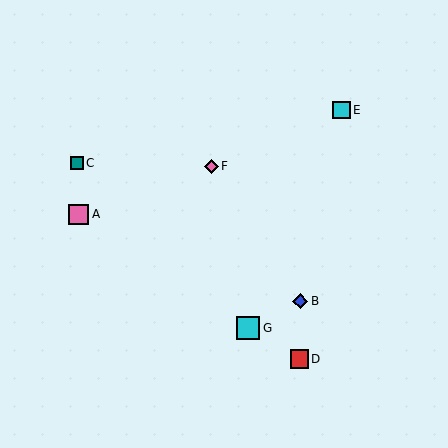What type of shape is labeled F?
Shape F is a pink diamond.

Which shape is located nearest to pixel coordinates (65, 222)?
The pink square (labeled A) at (79, 214) is nearest to that location.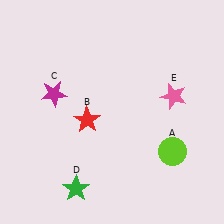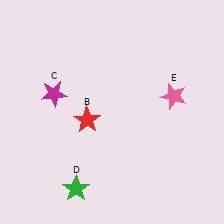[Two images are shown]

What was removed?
The lime circle (A) was removed in Image 2.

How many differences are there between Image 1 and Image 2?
There is 1 difference between the two images.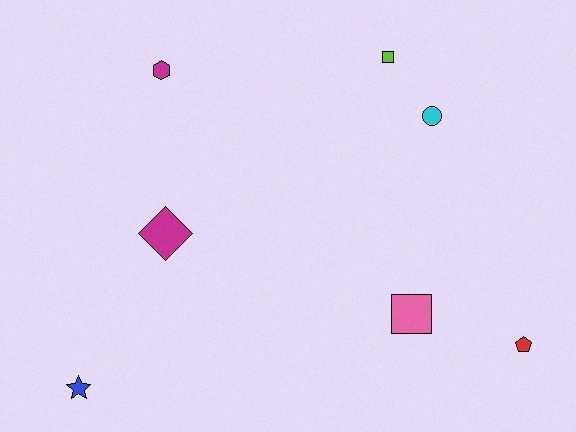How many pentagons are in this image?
There is 1 pentagon.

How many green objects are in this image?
There are no green objects.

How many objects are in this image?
There are 7 objects.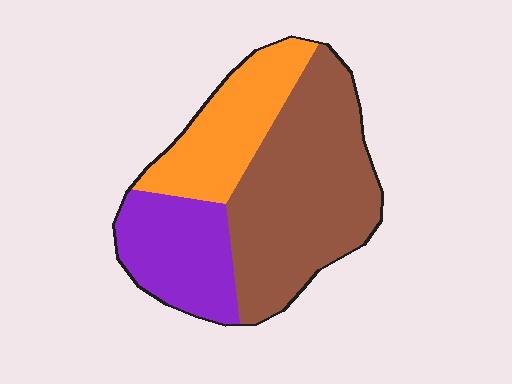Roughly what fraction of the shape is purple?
Purple covers around 25% of the shape.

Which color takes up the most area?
Brown, at roughly 50%.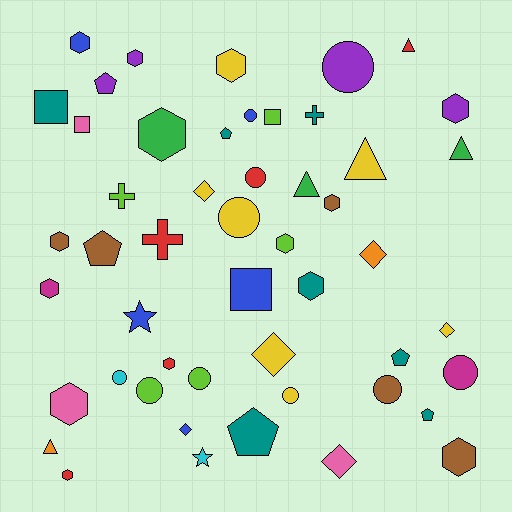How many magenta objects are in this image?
There are 2 magenta objects.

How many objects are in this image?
There are 50 objects.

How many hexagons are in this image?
There are 14 hexagons.